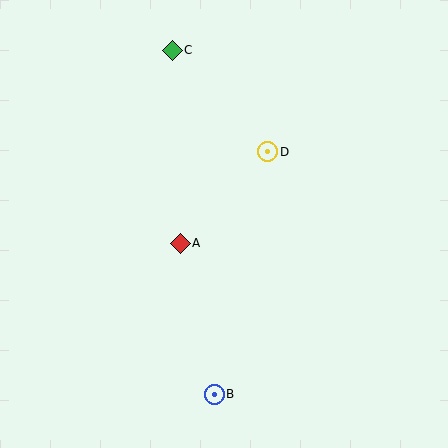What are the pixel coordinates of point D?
Point D is at (268, 152).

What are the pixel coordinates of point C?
Point C is at (172, 50).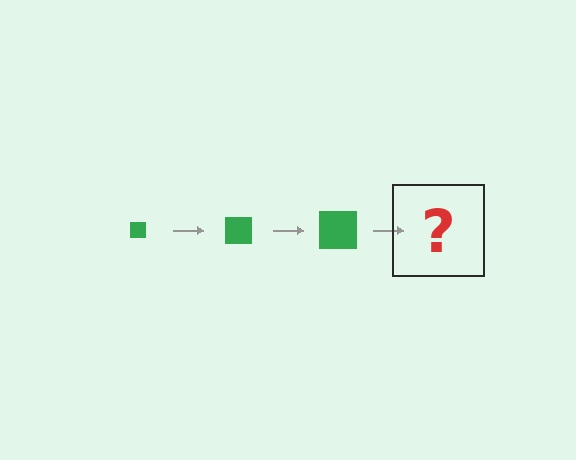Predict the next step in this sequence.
The next step is a green square, larger than the previous one.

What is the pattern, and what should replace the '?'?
The pattern is that the square gets progressively larger each step. The '?' should be a green square, larger than the previous one.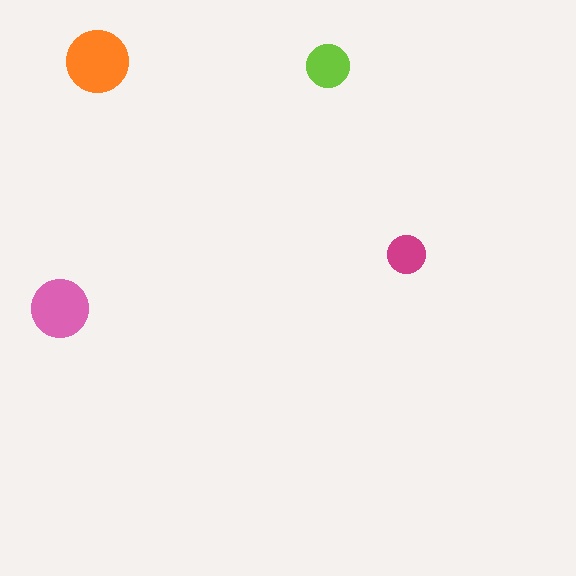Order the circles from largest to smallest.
the orange one, the pink one, the lime one, the magenta one.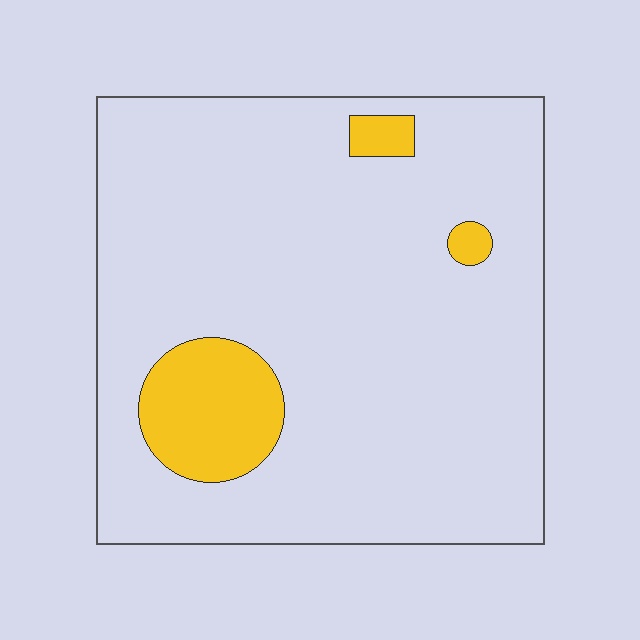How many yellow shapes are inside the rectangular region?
3.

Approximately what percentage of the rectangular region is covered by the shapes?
Approximately 10%.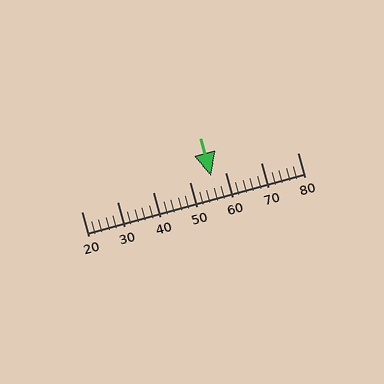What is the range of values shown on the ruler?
The ruler shows values from 20 to 80.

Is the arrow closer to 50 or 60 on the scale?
The arrow is closer to 60.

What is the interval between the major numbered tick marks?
The major tick marks are spaced 10 units apart.